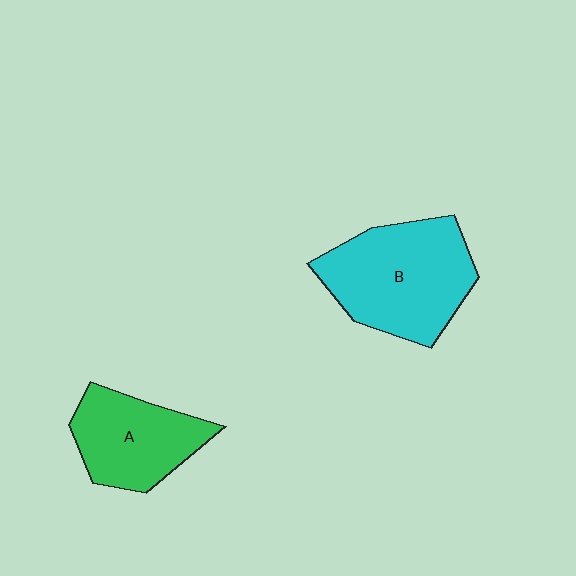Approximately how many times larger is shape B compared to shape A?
Approximately 1.4 times.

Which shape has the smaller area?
Shape A (green).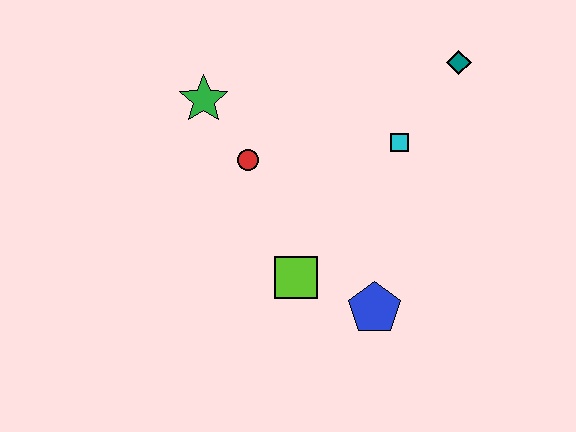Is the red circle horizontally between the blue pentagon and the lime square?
No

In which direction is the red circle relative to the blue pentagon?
The red circle is above the blue pentagon.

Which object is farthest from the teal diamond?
The lime square is farthest from the teal diamond.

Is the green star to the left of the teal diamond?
Yes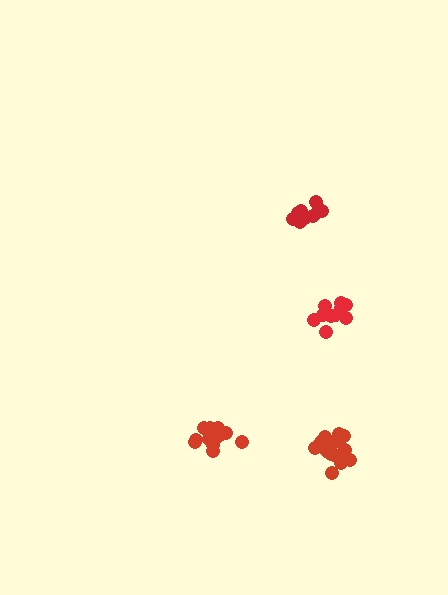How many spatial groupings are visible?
There are 4 spatial groupings.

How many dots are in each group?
Group 1: 16 dots, Group 2: 10 dots, Group 3: 13 dots, Group 4: 12 dots (51 total).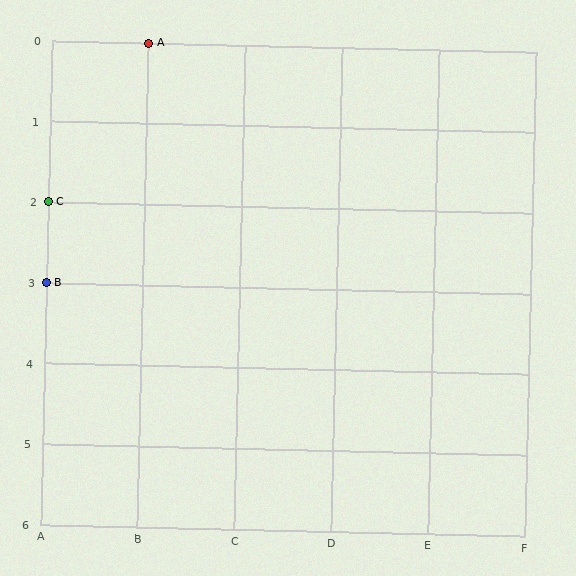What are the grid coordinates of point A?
Point A is at grid coordinates (B, 0).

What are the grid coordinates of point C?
Point C is at grid coordinates (A, 2).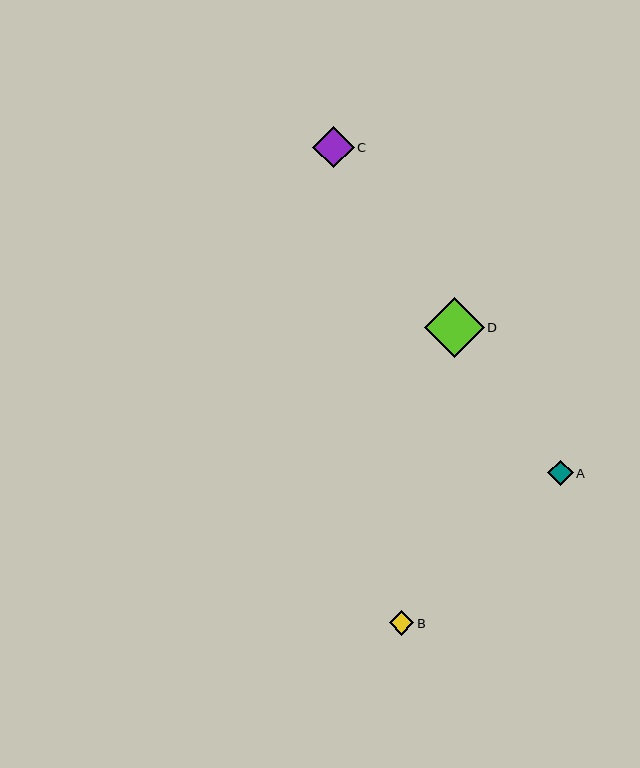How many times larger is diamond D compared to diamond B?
Diamond D is approximately 2.4 times the size of diamond B.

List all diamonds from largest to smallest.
From largest to smallest: D, C, A, B.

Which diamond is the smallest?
Diamond B is the smallest with a size of approximately 25 pixels.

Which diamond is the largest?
Diamond D is the largest with a size of approximately 60 pixels.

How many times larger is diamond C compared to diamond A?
Diamond C is approximately 1.7 times the size of diamond A.